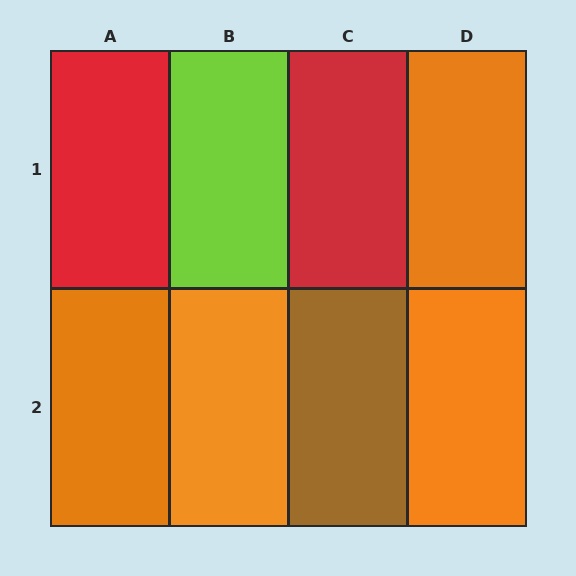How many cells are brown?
1 cell is brown.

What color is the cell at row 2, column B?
Orange.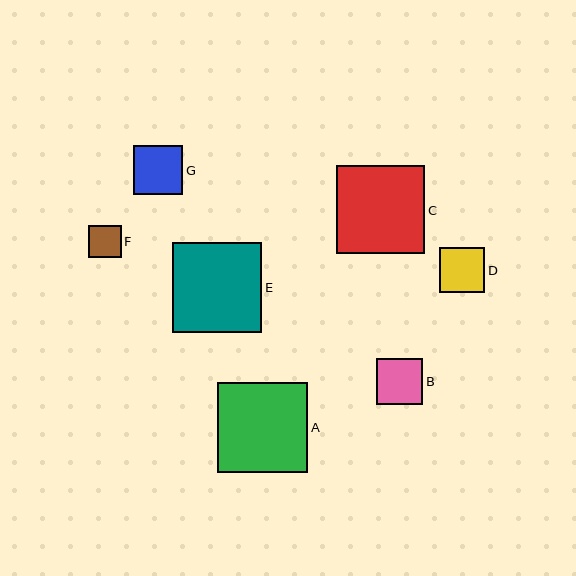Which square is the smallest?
Square F is the smallest with a size of approximately 32 pixels.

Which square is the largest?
Square A is the largest with a size of approximately 90 pixels.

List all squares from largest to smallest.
From largest to smallest: A, E, C, G, B, D, F.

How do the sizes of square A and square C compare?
Square A and square C are approximately the same size.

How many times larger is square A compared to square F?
Square A is approximately 2.8 times the size of square F.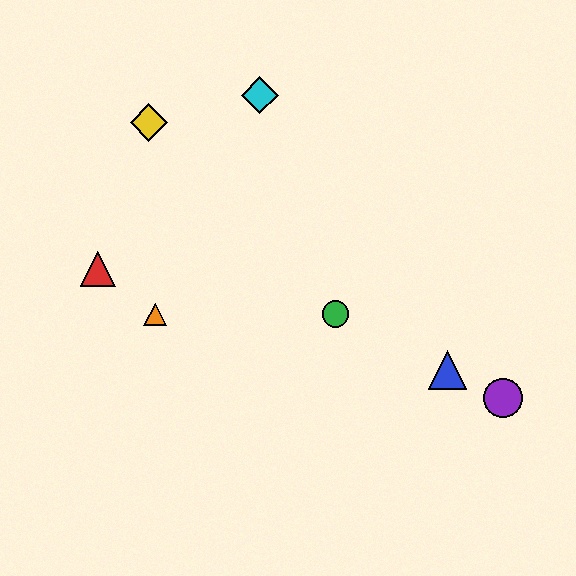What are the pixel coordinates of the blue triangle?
The blue triangle is at (448, 370).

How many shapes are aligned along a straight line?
3 shapes (the blue triangle, the green circle, the purple circle) are aligned along a straight line.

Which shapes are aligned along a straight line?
The blue triangle, the green circle, the purple circle are aligned along a straight line.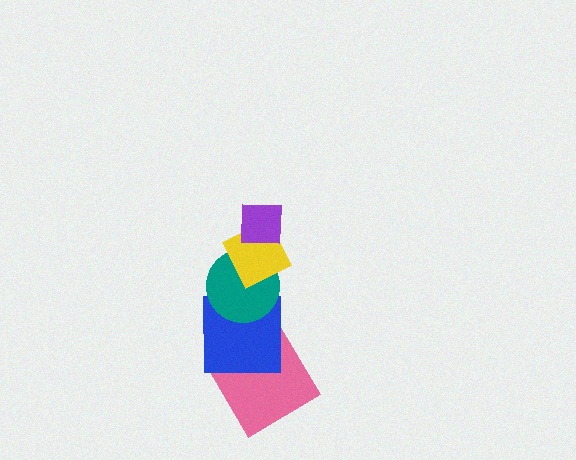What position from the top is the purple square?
The purple square is 1st from the top.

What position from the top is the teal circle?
The teal circle is 3rd from the top.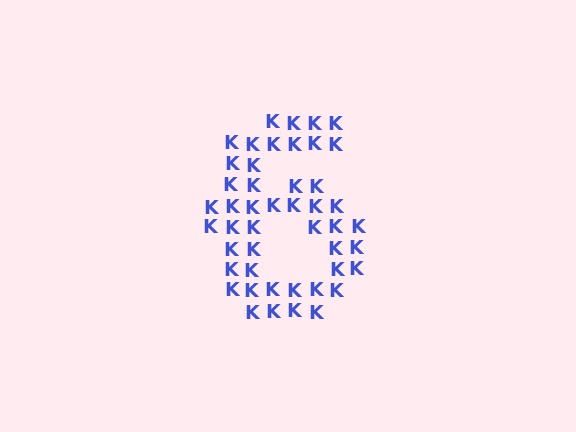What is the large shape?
The large shape is the digit 6.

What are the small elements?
The small elements are letter K's.